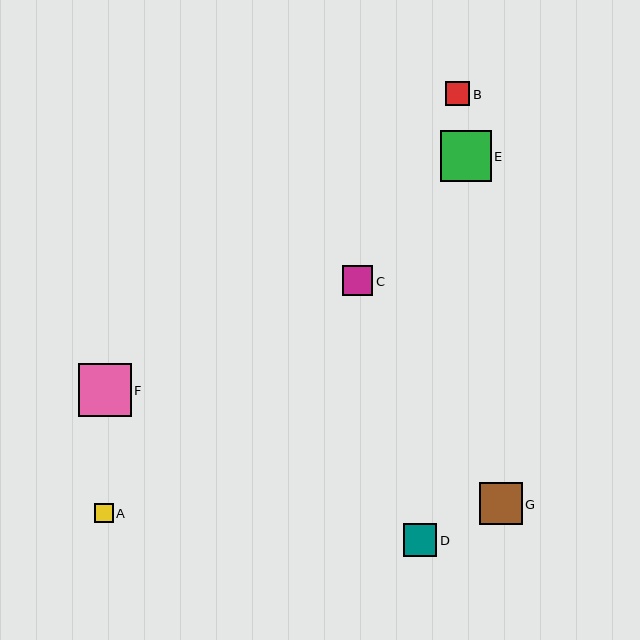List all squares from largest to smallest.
From largest to smallest: F, E, G, D, C, B, A.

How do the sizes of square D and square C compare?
Square D and square C are approximately the same size.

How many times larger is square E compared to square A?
Square E is approximately 2.7 times the size of square A.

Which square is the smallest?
Square A is the smallest with a size of approximately 19 pixels.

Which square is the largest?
Square F is the largest with a size of approximately 53 pixels.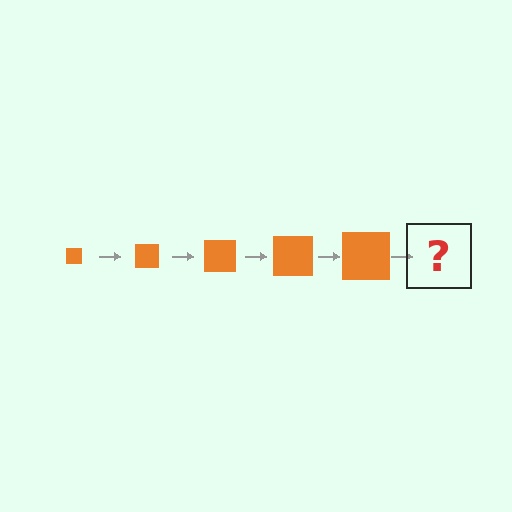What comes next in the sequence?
The next element should be an orange square, larger than the previous one.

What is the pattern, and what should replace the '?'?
The pattern is that the square gets progressively larger each step. The '?' should be an orange square, larger than the previous one.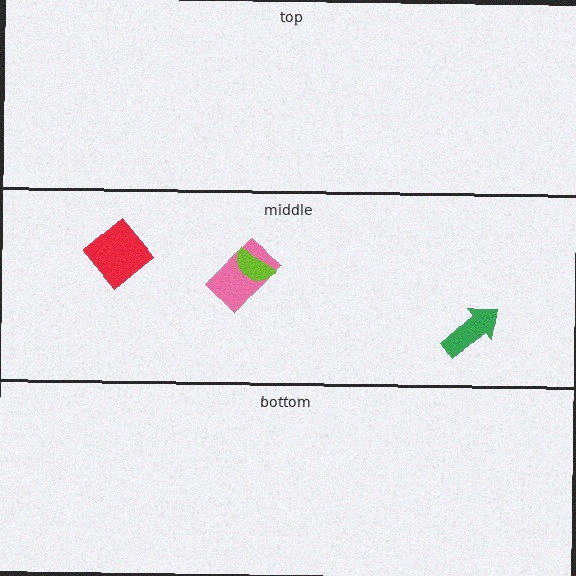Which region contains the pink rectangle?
The middle region.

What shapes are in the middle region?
The pink rectangle, the green arrow, the lime semicircle, the red diamond.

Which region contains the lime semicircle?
The middle region.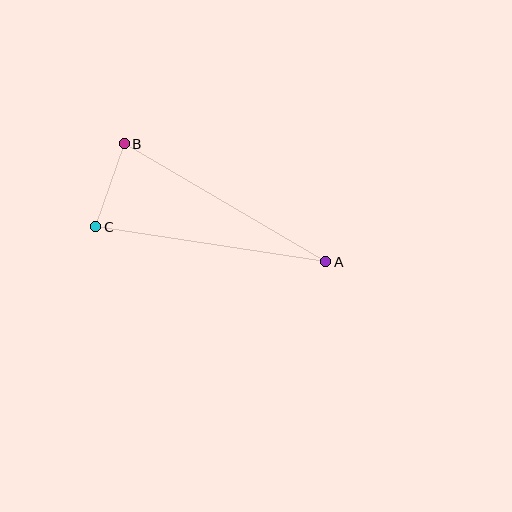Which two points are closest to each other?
Points B and C are closest to each other.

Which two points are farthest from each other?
Points A and B are farthest from each other.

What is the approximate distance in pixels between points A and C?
The distance between A and C is approximately 232 pixels.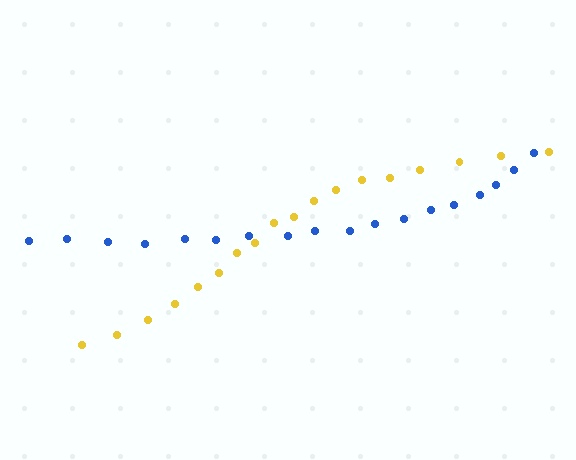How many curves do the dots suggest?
There are 2 distinct paths.